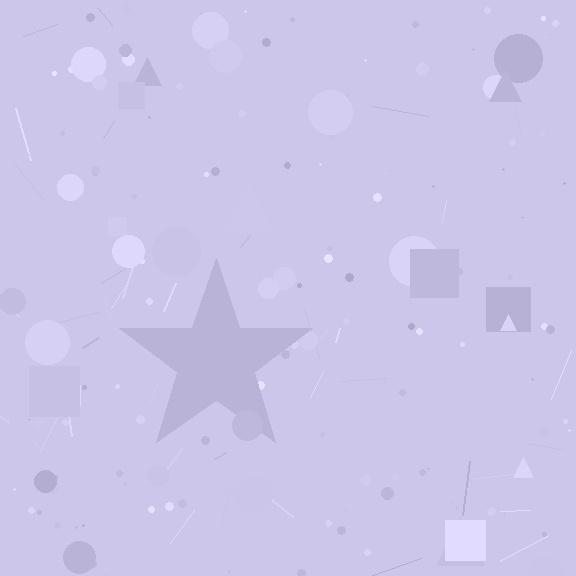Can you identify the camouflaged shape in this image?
The camouflaged shape is a star.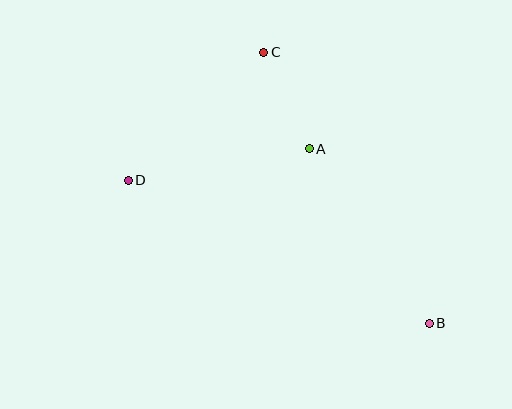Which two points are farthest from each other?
Points B and D are farthest from each other.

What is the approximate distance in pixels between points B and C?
The distance between B and C is approximately 318 pixels.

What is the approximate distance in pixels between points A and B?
The distance between A and B is approximately 211 pixels.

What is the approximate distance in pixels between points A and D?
The distance between A and D is approximately 184 pixels.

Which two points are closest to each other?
Points A and C are closest to each other.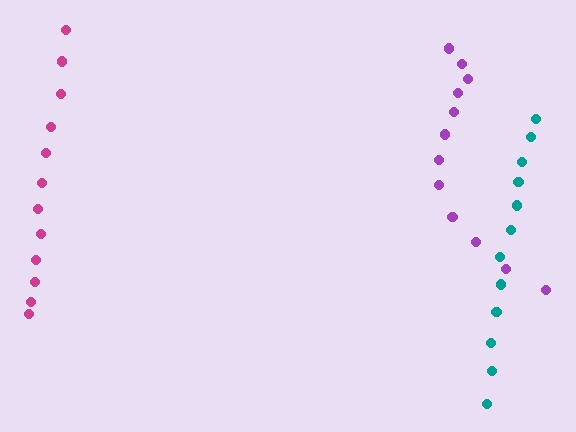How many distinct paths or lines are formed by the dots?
There are 3 distinct paths.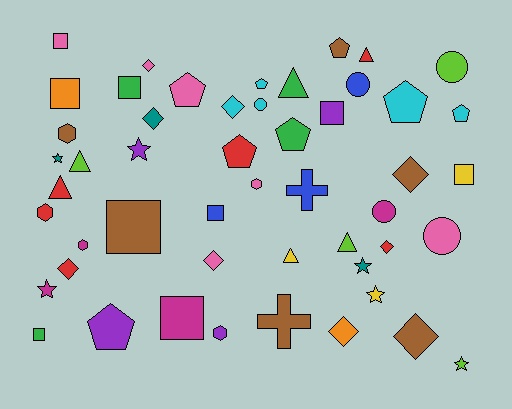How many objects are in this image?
There are 50 objects.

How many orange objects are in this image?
There are 2 orange objects.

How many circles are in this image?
There are 5 circles.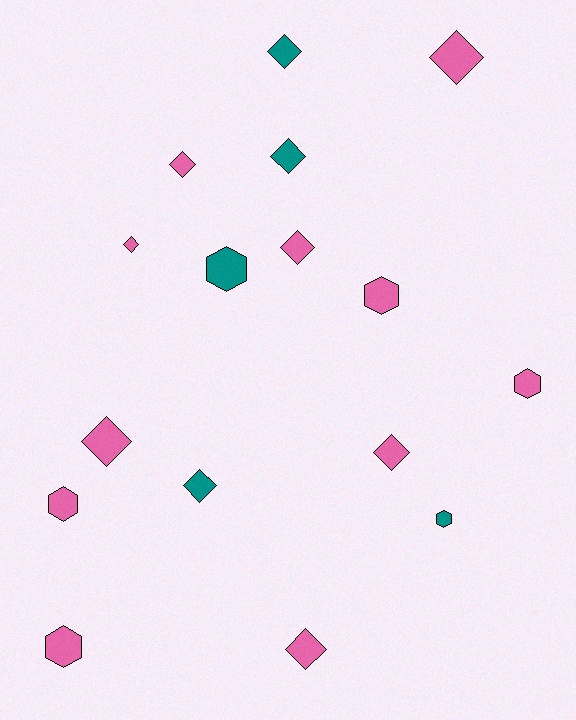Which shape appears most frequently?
Diamond, with 10 objects.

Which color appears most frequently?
Pink, with 11 objects.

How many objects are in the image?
There are 16 objects.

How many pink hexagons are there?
There are 4 pink hexagons.